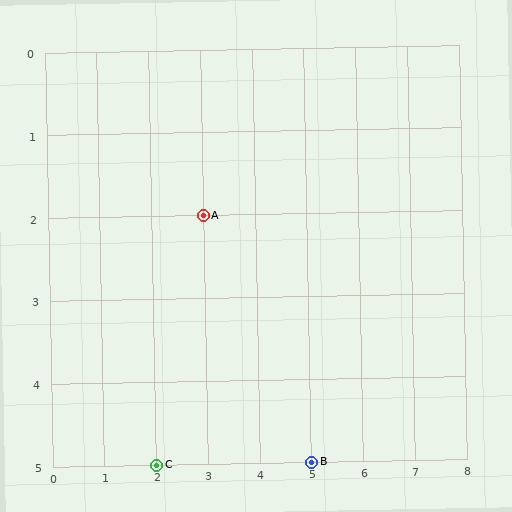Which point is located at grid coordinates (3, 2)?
Point A is at (3, 2).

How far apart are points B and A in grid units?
Points B and A are 2 columns and 3 rows apart (about 3.6 grid units diagonally).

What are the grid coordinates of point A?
Point A is at grid coordinates (3, 2).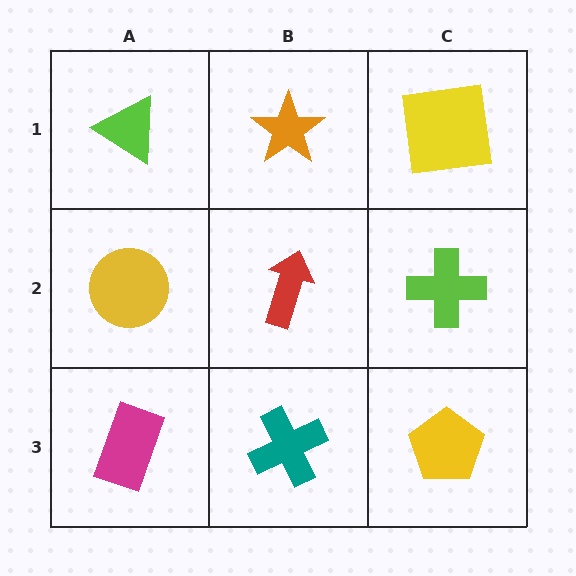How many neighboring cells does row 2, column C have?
3.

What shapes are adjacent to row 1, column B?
A red arrow (row 2, column B), a lime triangle (row 1, column A), a yellow square (row 1, column C).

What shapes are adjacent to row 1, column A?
A yellow circle (row 2, column A), an orange star (row 1, column B).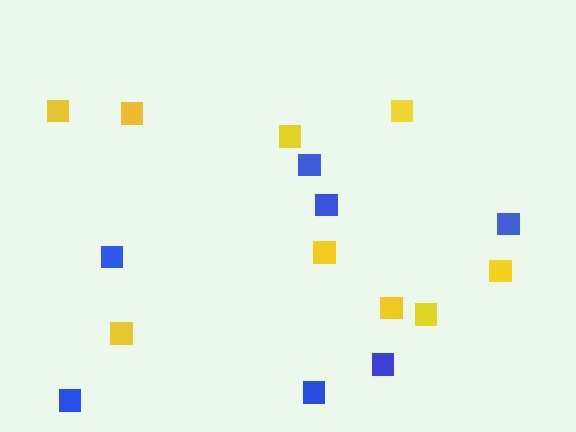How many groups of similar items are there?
There are 2 groups: one group of blue squares (7) and one group of yellow squares (9).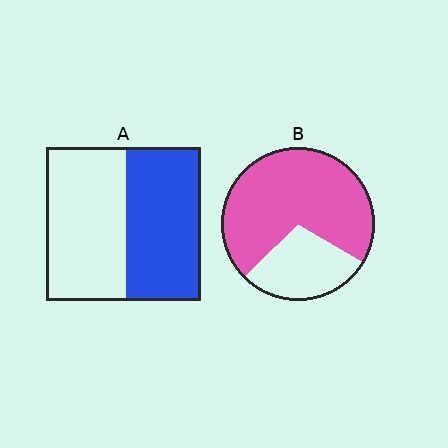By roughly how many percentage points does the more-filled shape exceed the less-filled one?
By roughly 25 percentage points (B over A).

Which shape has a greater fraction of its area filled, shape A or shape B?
Shape B.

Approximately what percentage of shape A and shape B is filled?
A is approximately 50% and B is approximately 70%.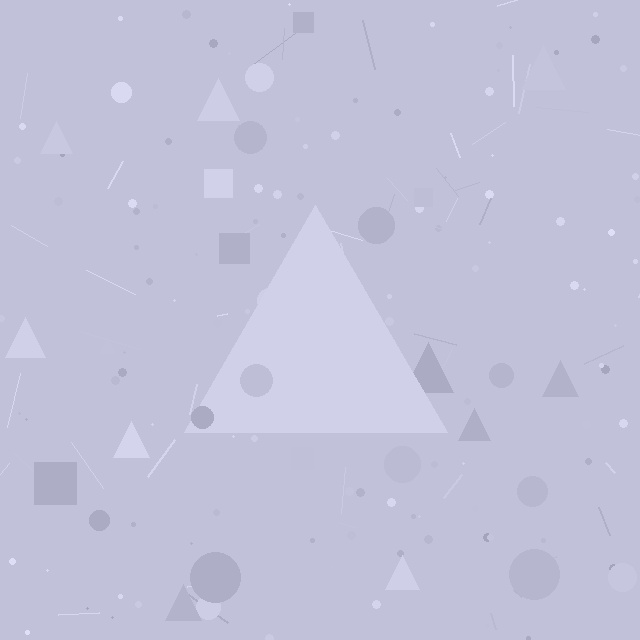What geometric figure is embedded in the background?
A triangle is embedded in the background.